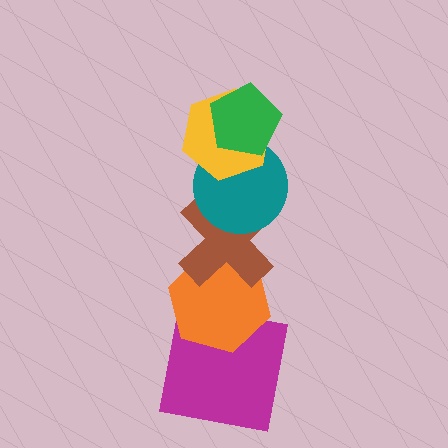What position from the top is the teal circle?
The teal circle is 3rd from the top.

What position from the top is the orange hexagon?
The orange hexagon is 5th from the top.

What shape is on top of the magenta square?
The orange hexagon is on top of the magenta square.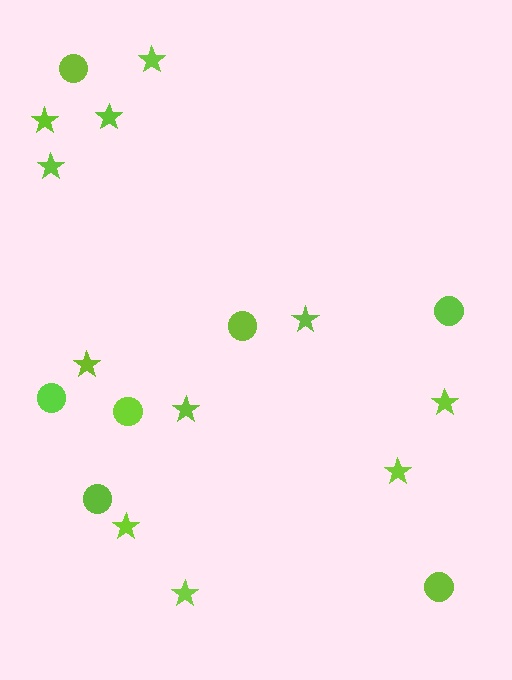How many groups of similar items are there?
There are 2 groups: one group of circles (7) and one group of stars (11).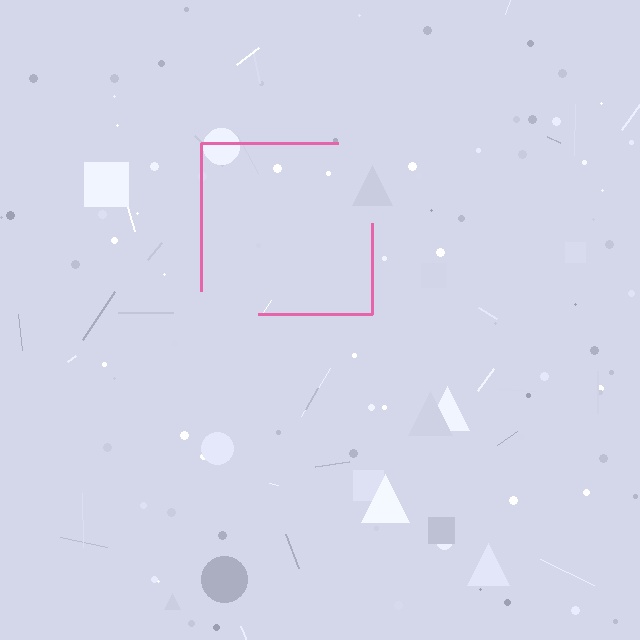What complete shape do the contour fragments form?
The contour fragments form a square.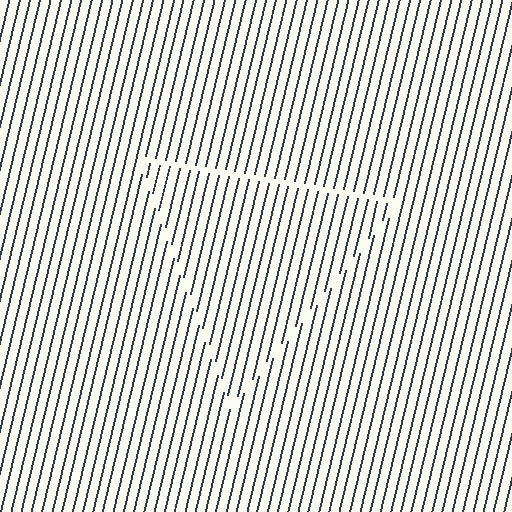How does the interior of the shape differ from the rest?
The interior of the shape contains the same grating, shifted by half a period — the contour is defined by the phase discontinuity where line-ends from the inner and outer gratings abut.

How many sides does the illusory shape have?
3 sides — the line-ends trace a triangle.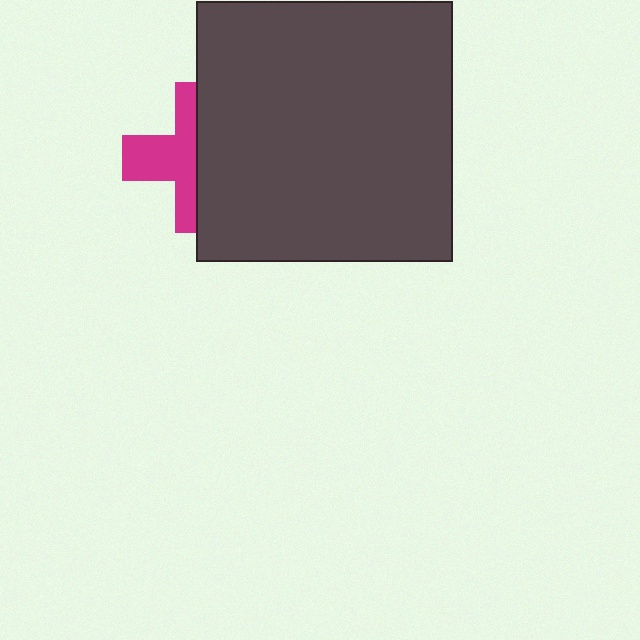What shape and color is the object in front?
The object in front is a dark gray rectangle.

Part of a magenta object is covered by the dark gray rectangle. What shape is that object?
It is a cross.